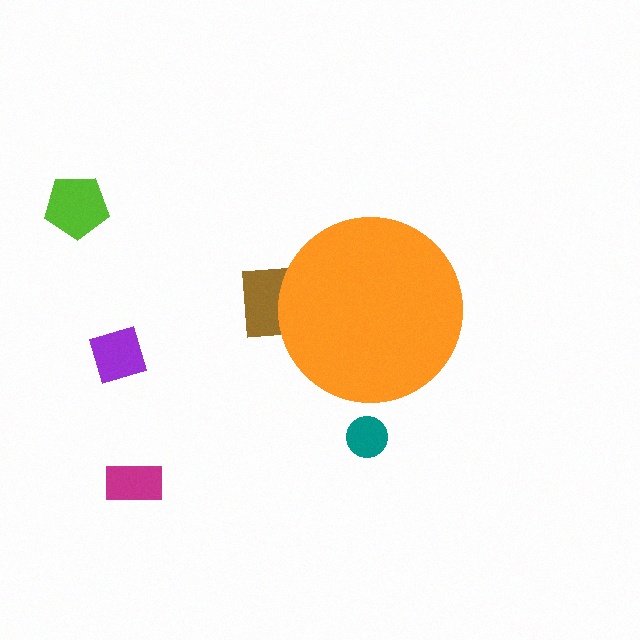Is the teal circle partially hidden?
No, the teal circle is fully visible.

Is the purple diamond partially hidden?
No, the purple diamond is fully visible.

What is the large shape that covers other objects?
An orange circle.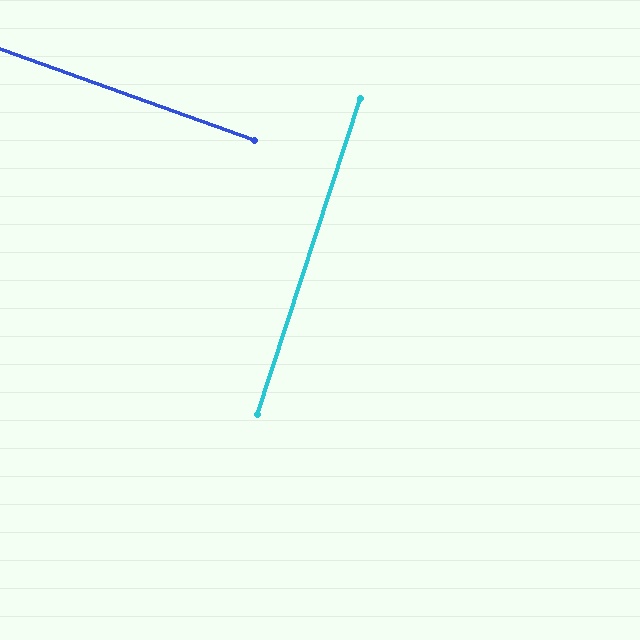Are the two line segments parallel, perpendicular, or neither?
Perpendicular — they meet at approximately 88°.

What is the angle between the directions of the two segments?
Approximately 88 degrees.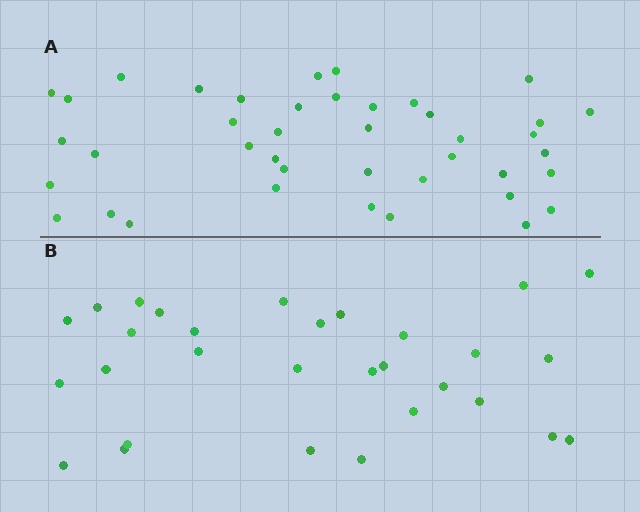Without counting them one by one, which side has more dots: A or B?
Region A (the top region) has more dots.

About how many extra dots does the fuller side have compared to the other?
Region A has roughly 12 or so more dots than region B.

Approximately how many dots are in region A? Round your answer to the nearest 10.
About 40 dots. (The exact count is 41, which rounds to 40.)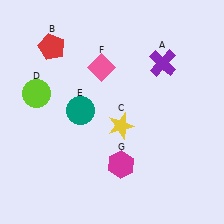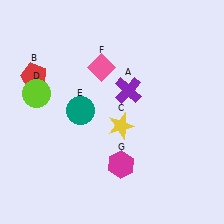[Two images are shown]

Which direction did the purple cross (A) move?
The purple cross (A) moved left.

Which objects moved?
The objects that moved are: the purple cross (A), the red pentagon (B).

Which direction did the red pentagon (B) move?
The red pentagon (B) moved down.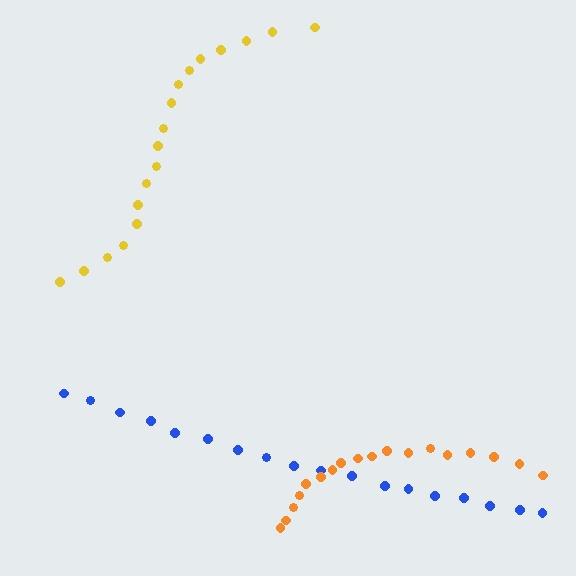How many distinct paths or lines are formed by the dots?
There are 3 distinct paths.